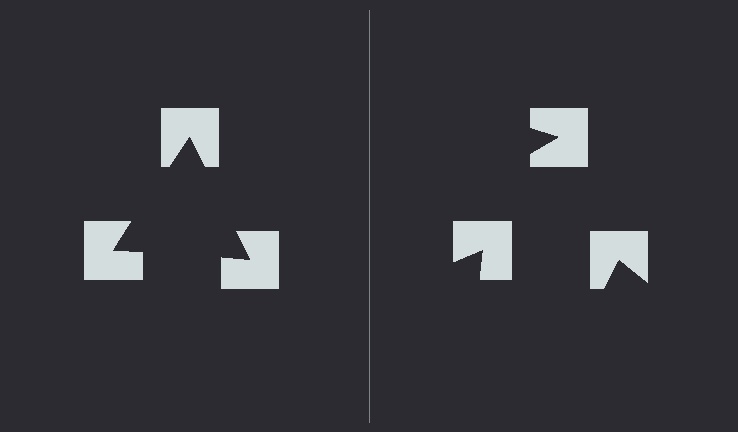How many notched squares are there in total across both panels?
6 — 3 on each side.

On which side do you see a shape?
An illusory triangle appears on the left side. On the right side the wedge cuts are rotated, so no coherent shape forms.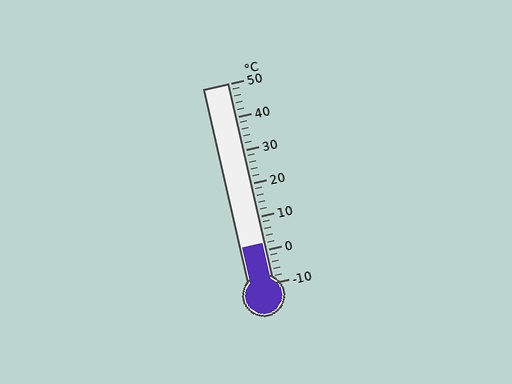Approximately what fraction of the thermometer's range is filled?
The thermometer is filled to approximately 20% of its range.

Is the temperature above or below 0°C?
The temperature is above 0°C.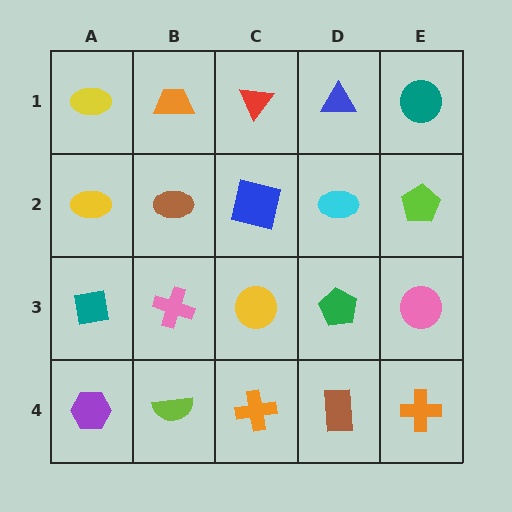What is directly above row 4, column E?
A pink circle.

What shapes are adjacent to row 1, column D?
A cyan ellipse (row 2, column D), a red triangle (row 1, column C), a teal circle (row 1, column E).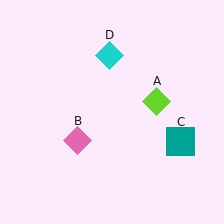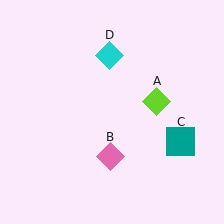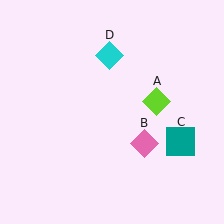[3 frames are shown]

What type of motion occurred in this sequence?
The pink diamond (object B) rotated counterclockwise around the center of the scene.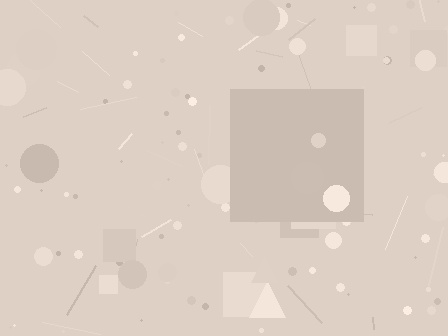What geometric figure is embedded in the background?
A square is embedded in the background.